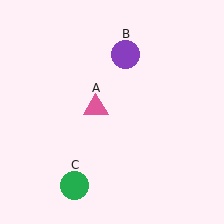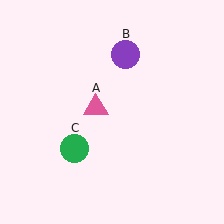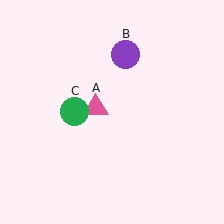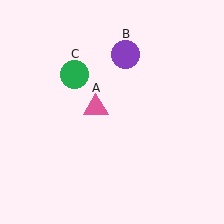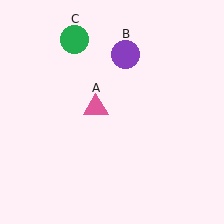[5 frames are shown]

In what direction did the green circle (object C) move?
The green circle (object C) moved up.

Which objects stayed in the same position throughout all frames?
Pink triangle (object A) and purple circle (object B) remained stationary.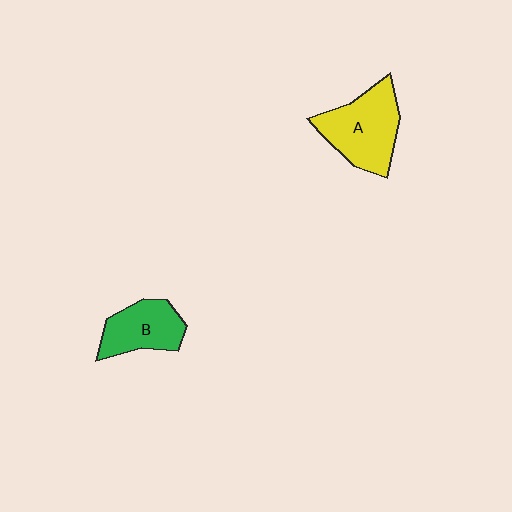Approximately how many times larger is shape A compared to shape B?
Approximately 1.4 times.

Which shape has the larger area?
Shape A (yellow).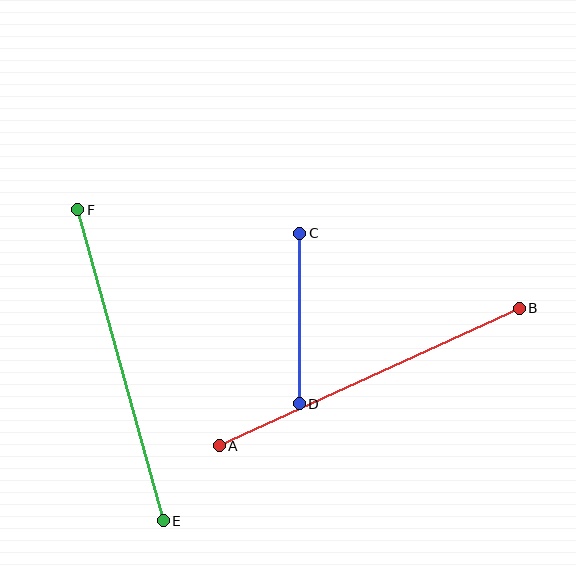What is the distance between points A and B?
The distance is approximately 330 pixels.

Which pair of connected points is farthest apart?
Points A and B are farthest apart.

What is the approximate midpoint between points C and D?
The midpoint is at approximately (299, 318) pixels.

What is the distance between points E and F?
The distance is approximately 323 pixels.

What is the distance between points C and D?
The distance is approximately 171 pixels.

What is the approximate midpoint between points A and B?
The midpoint is at approximately (369, 377) pixels.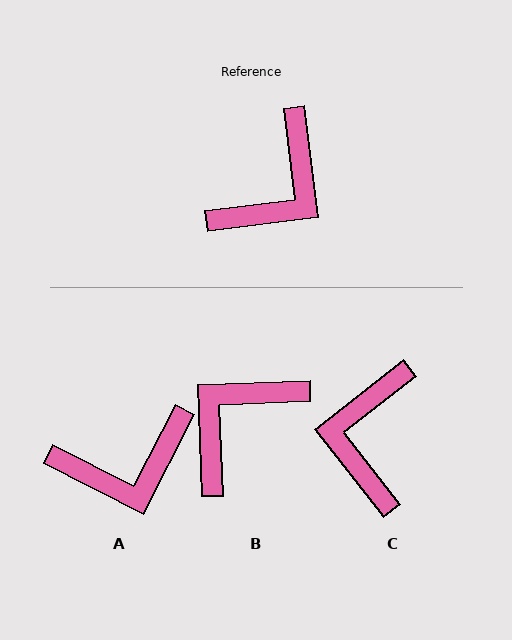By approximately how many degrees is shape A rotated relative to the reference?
Approximately 34 degrees clockwise.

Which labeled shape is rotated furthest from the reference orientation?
B, about 175 degrees away.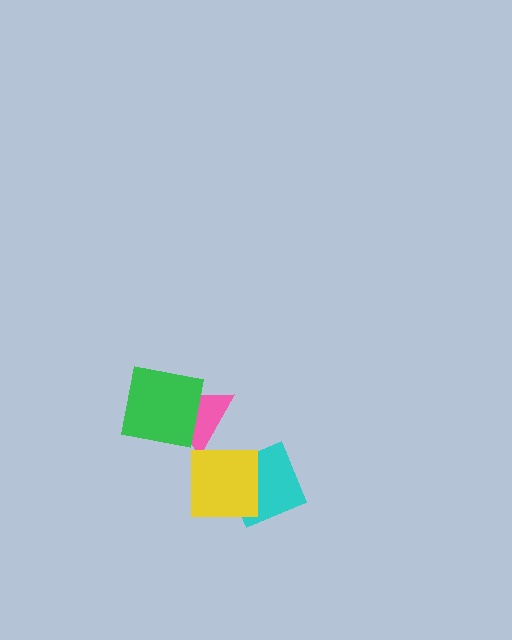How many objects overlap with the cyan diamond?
1 object overlaps with the cyan diamond.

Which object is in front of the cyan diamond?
The yellow square is in front of the cyan diamond.